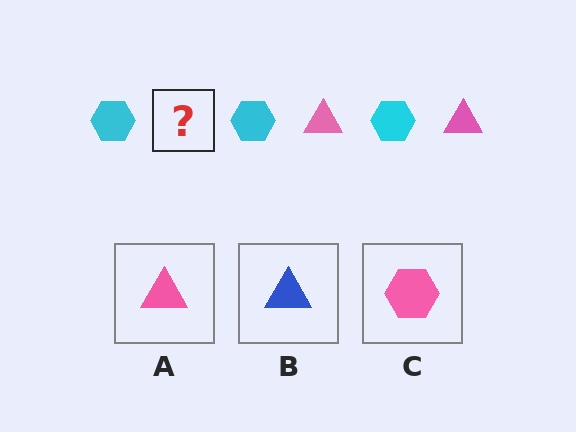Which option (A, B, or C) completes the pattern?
A.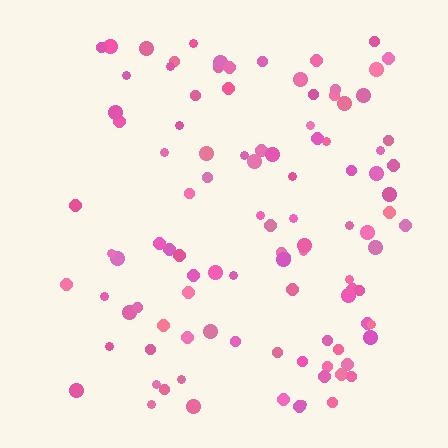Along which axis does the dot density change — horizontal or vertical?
Horizontal.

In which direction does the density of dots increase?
From left to right, with the right side densest.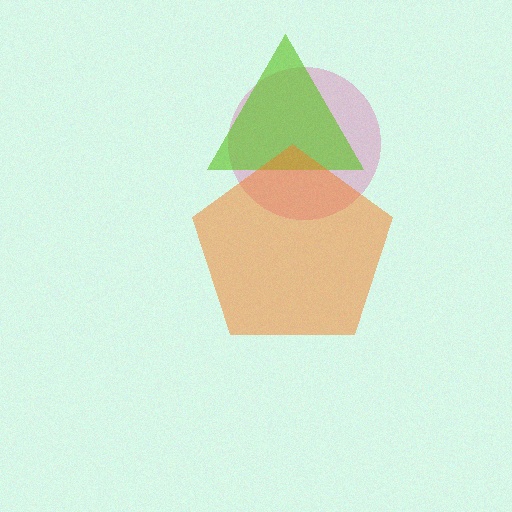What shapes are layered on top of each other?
The layered shapes are: a pink circle, a lime triangle, an orange pentagon.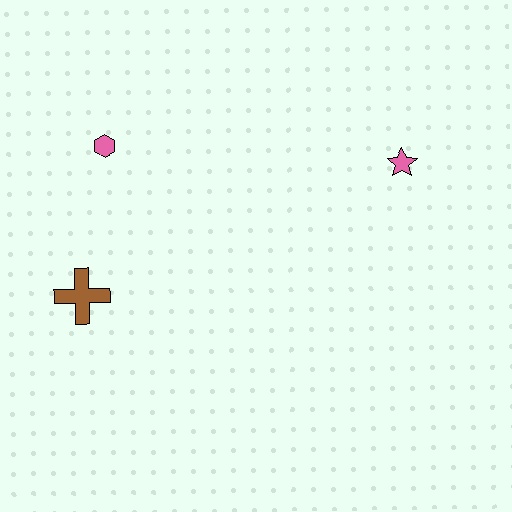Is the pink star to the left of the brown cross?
No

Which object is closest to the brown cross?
The pink hexagon is closest to the brown cross.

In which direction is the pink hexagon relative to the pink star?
The pink hexagon is to the left of the pink star.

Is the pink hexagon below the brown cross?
No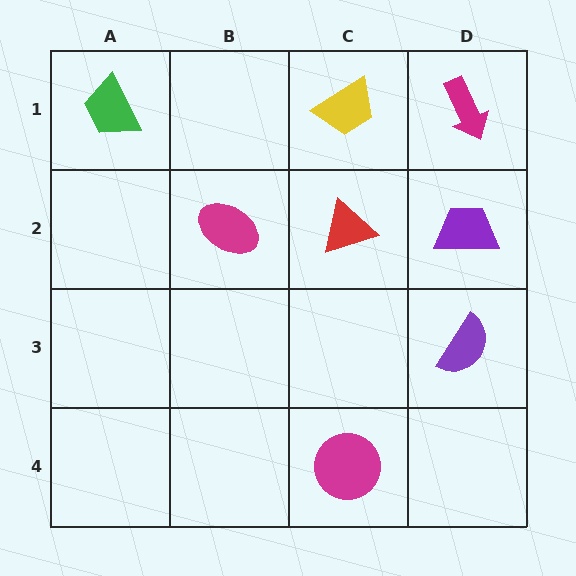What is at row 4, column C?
A magenta circle.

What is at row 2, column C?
A red triangle.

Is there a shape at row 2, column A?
No, that cell is empty.